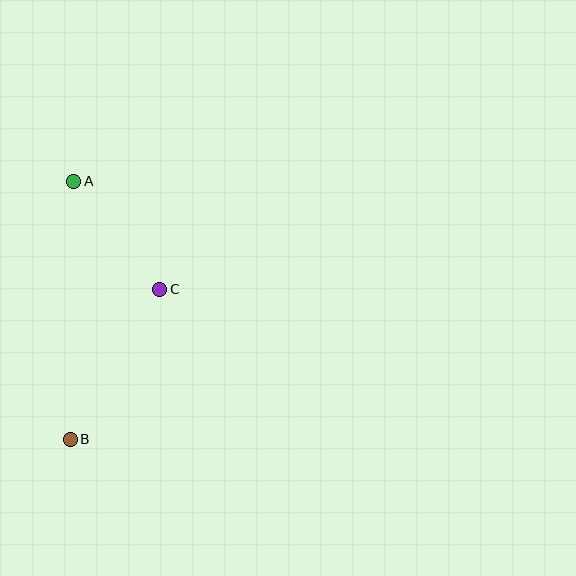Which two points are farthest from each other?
Points A and B are farthest from each other.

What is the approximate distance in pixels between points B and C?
The distance between B and C is approximately 175 pixels.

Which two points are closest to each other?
Points A and C are closest to each other.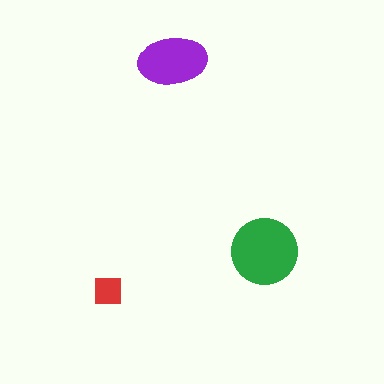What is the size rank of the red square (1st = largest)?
3rd.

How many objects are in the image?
There are 3 objects in the image.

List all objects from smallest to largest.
The red square, the purple ellipse, the green circle.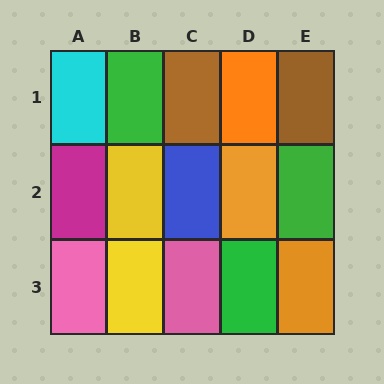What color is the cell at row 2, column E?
Green.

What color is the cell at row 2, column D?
Orange.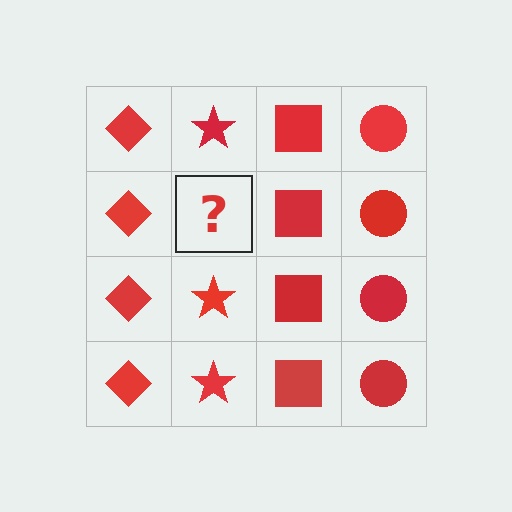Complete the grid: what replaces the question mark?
The question mark should be replaced with a red star.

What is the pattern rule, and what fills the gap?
The rule is that each column has a consistent shape. The gap should be filled with a red star.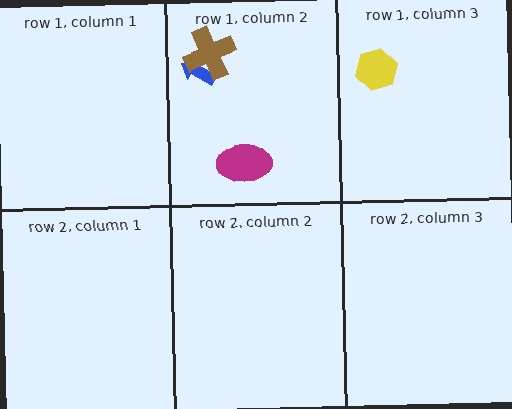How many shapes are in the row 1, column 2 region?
3.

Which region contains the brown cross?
The row 1, column 2 region.